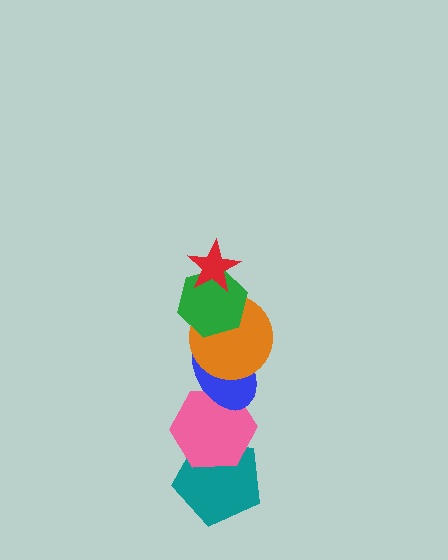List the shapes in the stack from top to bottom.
From top to bottom: the red star, the green hexagon, the orange circle, the blue ellipse, the pink hexagon, the teal pentagon.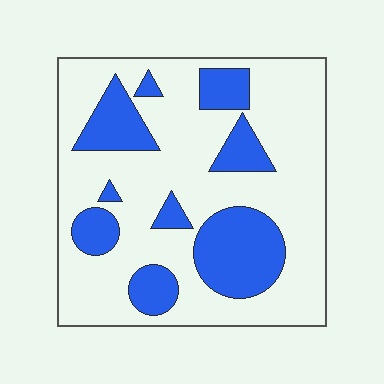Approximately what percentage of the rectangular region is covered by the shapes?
Approximately 30%.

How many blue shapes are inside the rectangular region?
9.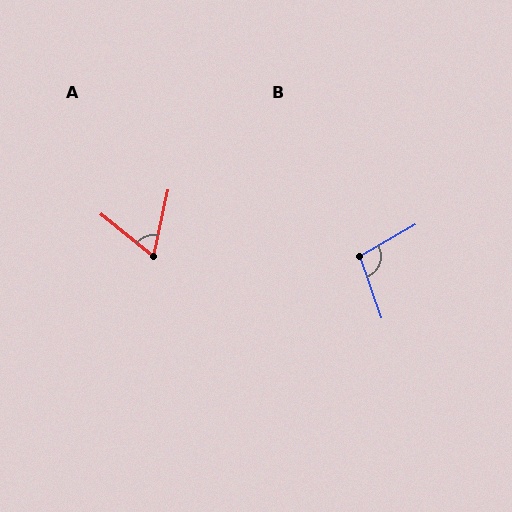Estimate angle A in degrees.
Approximately 63 degrees.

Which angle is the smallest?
A, at approximately 63 degrees.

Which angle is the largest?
B, at approximately 100 degrees.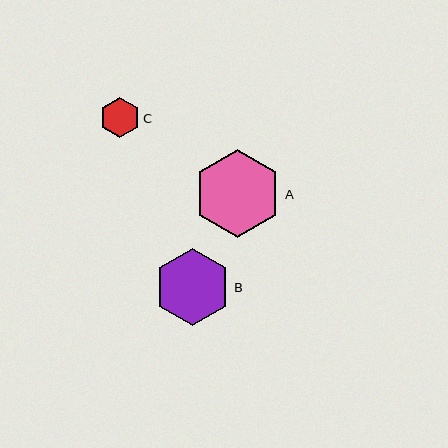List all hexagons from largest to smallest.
From largest to smallest: A, B, C.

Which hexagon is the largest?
Hexagon A is the largest with a size of approximately 88 pixels.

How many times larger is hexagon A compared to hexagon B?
Hexagon A is approximately 1.1 times the size of hexagon B.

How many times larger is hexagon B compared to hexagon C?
Hexagon B is approximately 1.9 times the size of hexagon C.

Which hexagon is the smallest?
Hexagon C is the smallest with a size of approximately 41 pixels.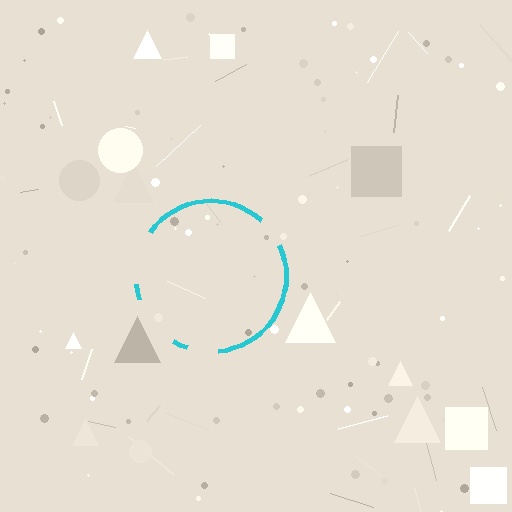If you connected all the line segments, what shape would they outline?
They would outline a circle.